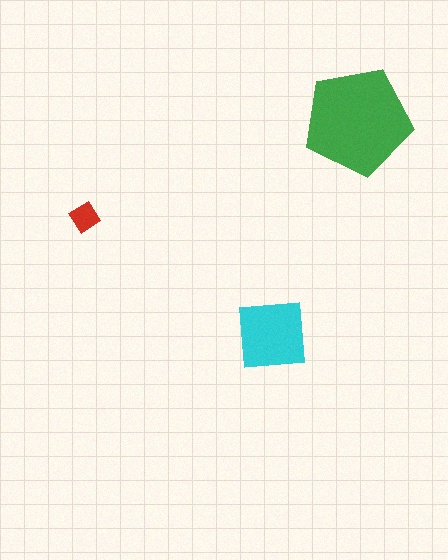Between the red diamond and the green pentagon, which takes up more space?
The green pentagon.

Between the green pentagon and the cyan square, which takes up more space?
The green pentagon.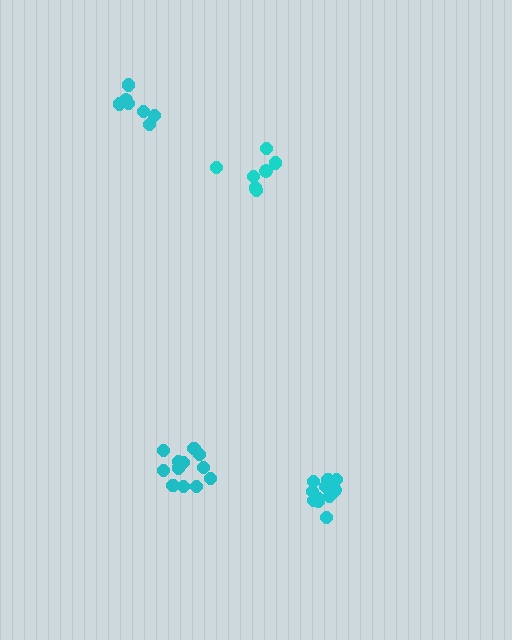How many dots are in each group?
Group 1: 7 dots, Group 2: 12 dots, Group 3: 7 dots, Group 4: 12 dots (38 total).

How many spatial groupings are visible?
There are 4 spatial groupings.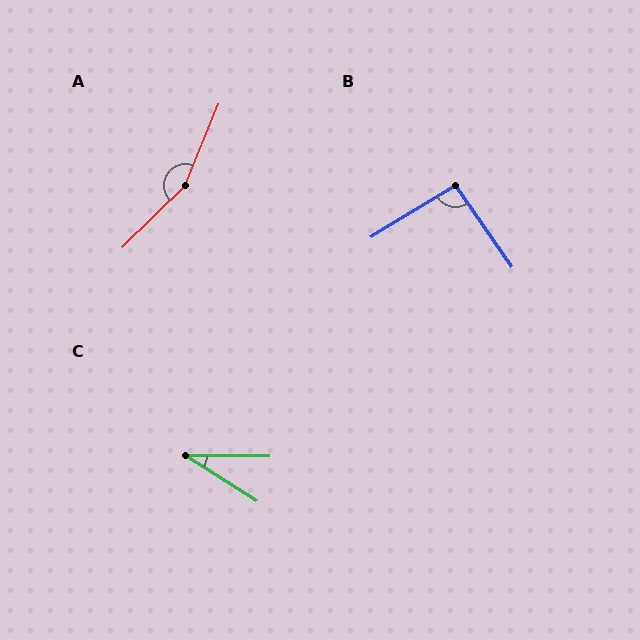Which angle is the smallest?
C, at approximately 33 degrees.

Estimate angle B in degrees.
Approximately 93 degrees.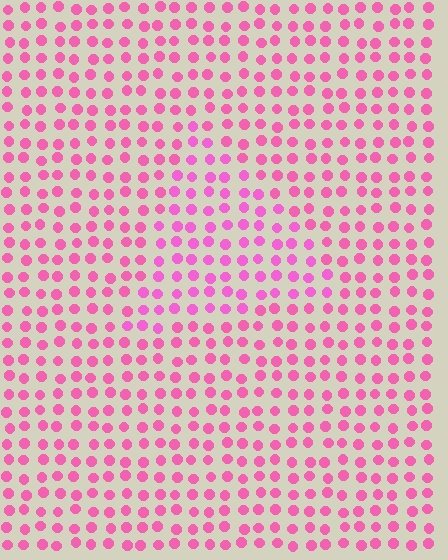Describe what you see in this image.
The image is filled with small pink elements in a uniform arrangement. A triangle-shaped region is visible where the elements are tinted to a slightly different hue, forming a subtle color boundary.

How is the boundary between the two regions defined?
The boundary is defined purely by a slight shift in hue (about 15 degrees). Spacing, size, and orientation are identical on both sides.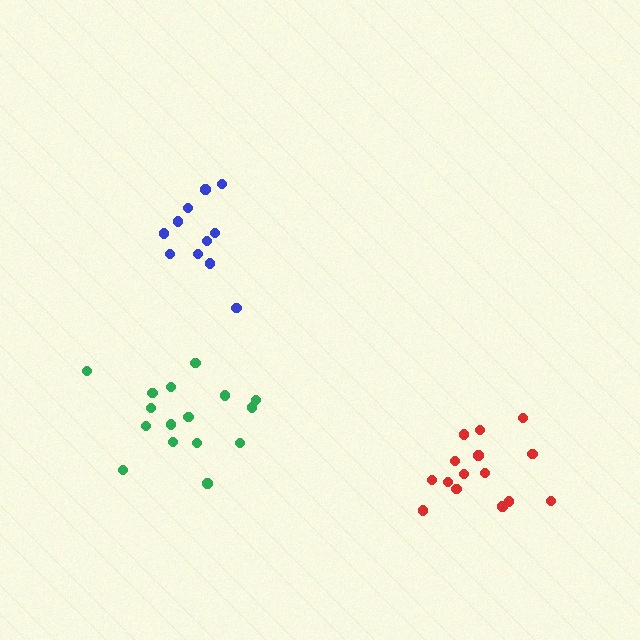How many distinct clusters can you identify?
There are 3 distinct clusters.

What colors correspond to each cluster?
The clusters are colored: red, blue, green.